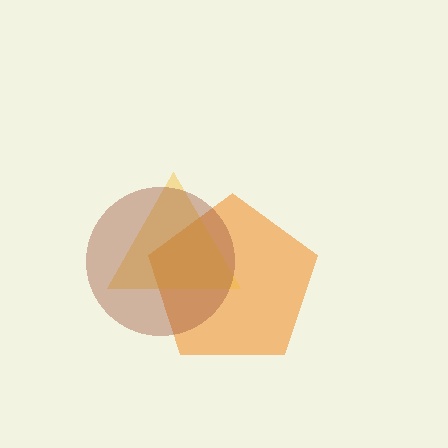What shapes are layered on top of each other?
The layered shapes are: an orange pentagon, a yellow triangle, a brown circle.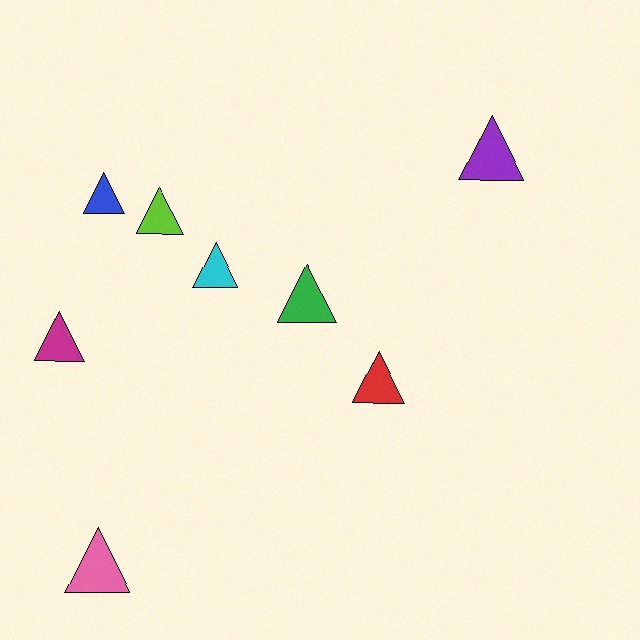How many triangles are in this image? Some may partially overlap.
There are 8 triangles.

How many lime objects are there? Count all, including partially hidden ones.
There is 1 lime object.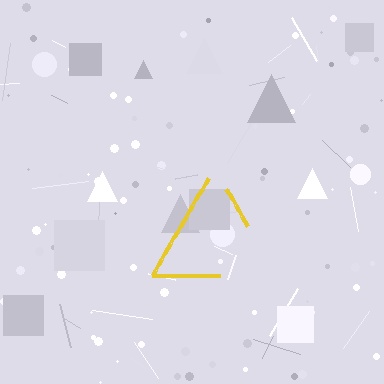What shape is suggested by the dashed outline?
The dashed outline suggests a triangle.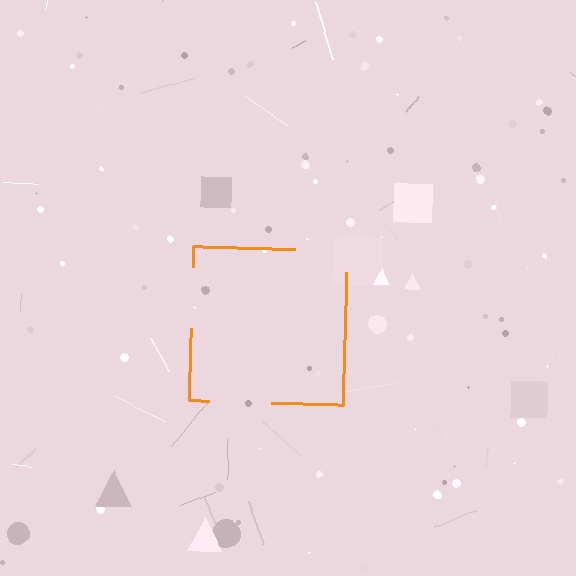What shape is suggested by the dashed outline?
The dashed outline suggests a square.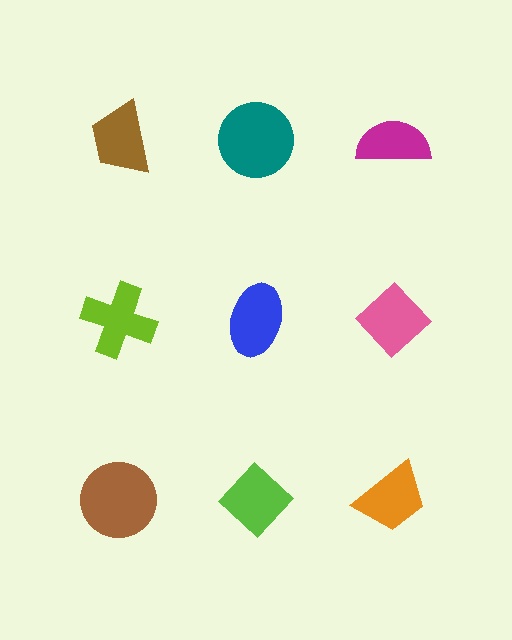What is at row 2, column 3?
A pink diamond.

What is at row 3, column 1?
A brown circle.